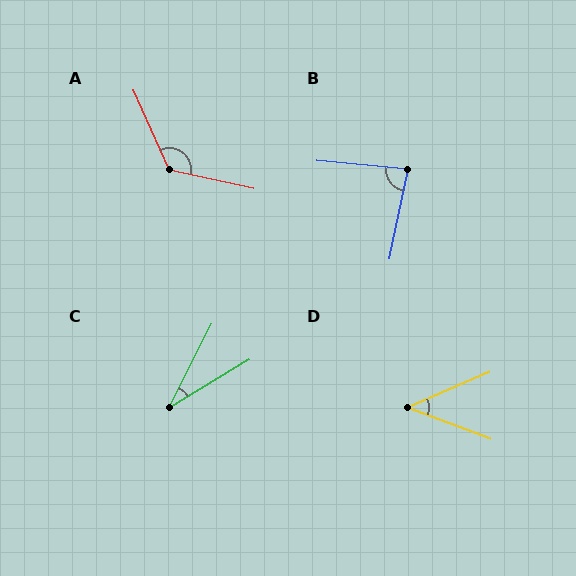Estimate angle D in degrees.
Approximately 44 degrees.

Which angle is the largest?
A, at approximately 126 degrees.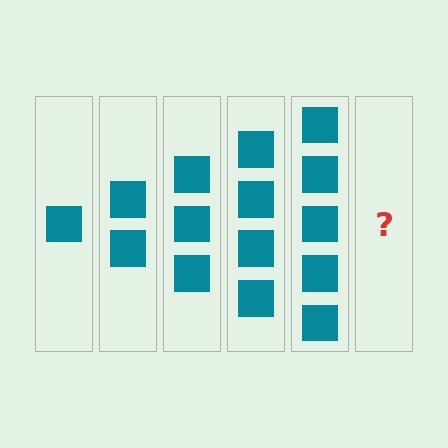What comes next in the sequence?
The next element should be 6 squares.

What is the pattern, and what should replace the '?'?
The pattern is that each step adds one more square. The '?' should be 6 squares.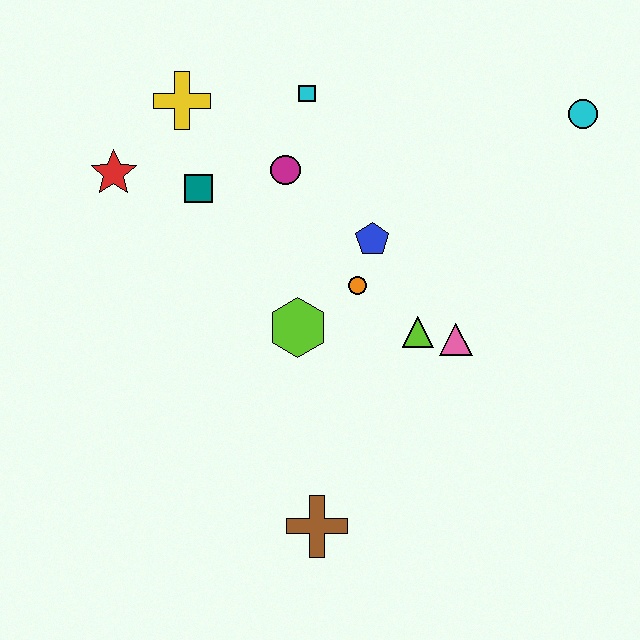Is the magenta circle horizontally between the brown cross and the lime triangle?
No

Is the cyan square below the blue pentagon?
No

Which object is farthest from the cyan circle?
The brown cross is farthest from the cyan circle.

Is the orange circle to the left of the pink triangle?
Yes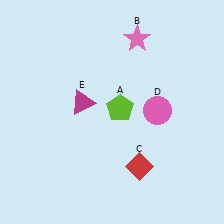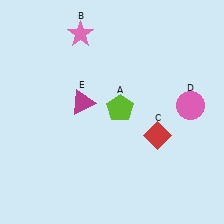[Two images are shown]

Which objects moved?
The objects that moved are: the pink star (B), the red diamond (C), the pink circle (D).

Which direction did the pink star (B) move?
The pink star (B) moved left.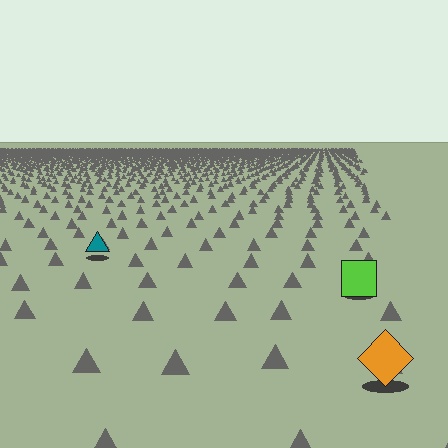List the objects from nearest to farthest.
From nearest to farthest: the orange diamond, the lime square, the teal triangle.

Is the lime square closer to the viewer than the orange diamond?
No. The orange diamond is closer — you can tell from the texture gradient: the ground texture is coarser near it.